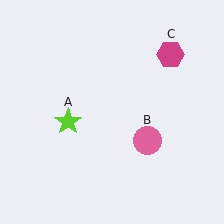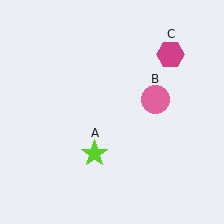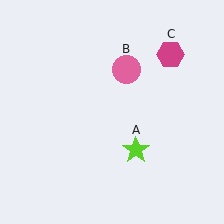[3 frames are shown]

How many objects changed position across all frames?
2 objects changed position: lime star (object A), pink circle (object B).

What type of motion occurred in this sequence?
The lime star (object A), pink circle (object B) rotated counterclockwise around the center of the scene.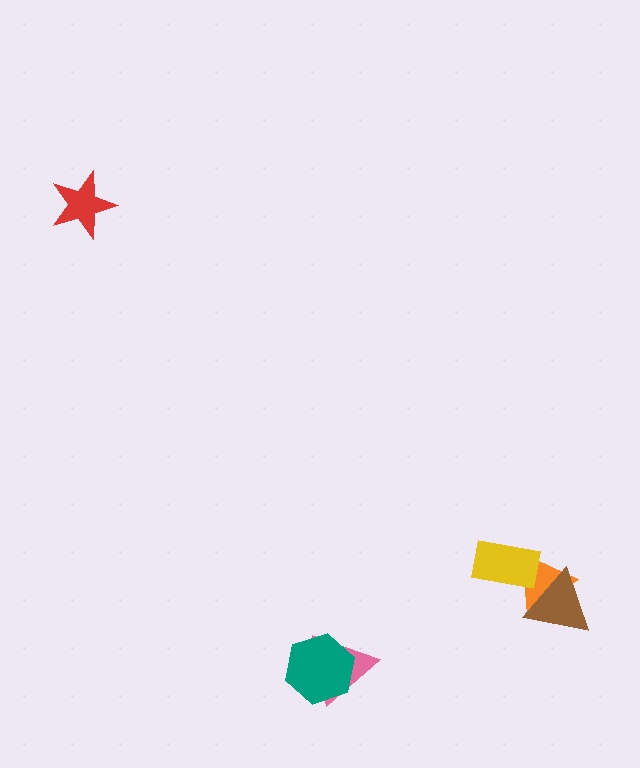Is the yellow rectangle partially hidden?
No, no other shape covers it.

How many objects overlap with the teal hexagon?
1 object overlaps with the teal hexagon.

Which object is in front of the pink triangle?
The teal hexagon is in front of the pink triangle.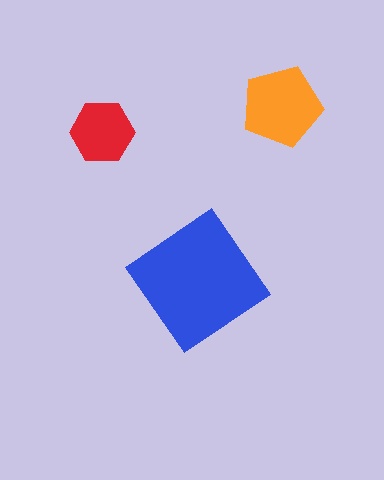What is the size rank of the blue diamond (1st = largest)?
1st.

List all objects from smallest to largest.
The red hexagon, the orange pentagon, the blue diamond.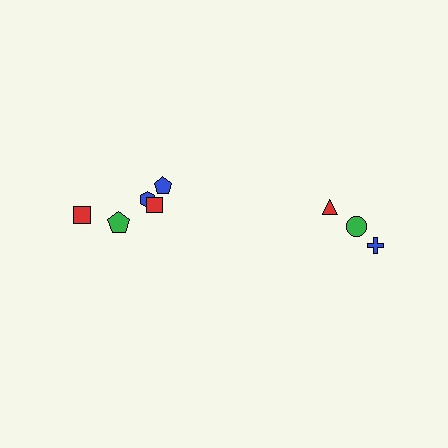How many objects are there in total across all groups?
There are 8 objects.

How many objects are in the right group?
There are 3 objects.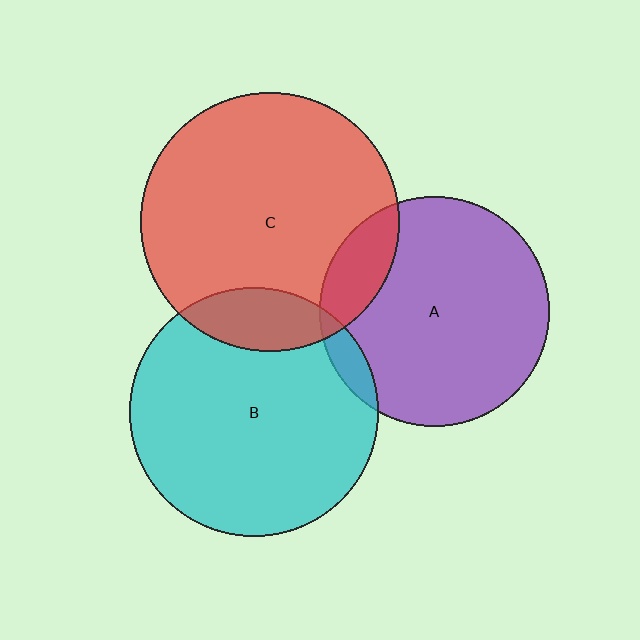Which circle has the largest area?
Circle C (red).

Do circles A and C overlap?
Yes.